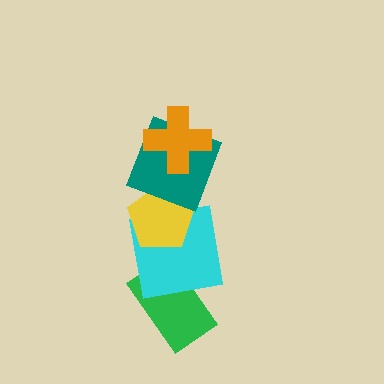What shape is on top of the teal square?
The orange cross is on top of the teal square.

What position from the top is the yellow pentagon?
The yellow pentagon is 3rd from the top.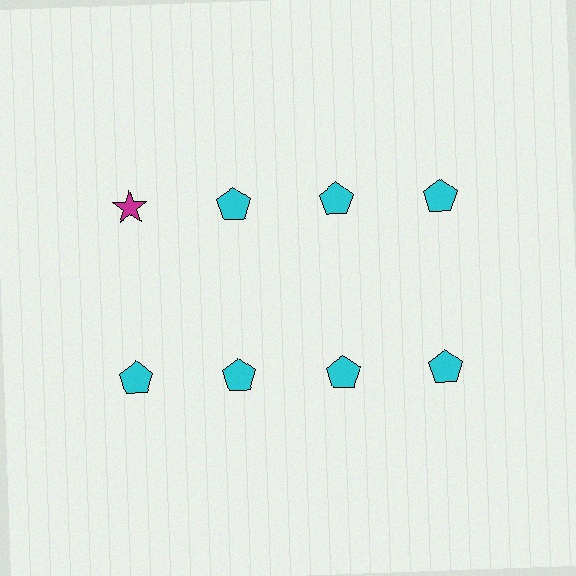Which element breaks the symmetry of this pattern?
The magenta star in the top row, leftmost column breaks the symmetry. All other shapes are cyan pentagons.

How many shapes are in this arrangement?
There are 8 shapes arranged in a grid pattern.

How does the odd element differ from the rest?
It differs in both color (magenta instead of cyan) and shape (star instead of pentagon).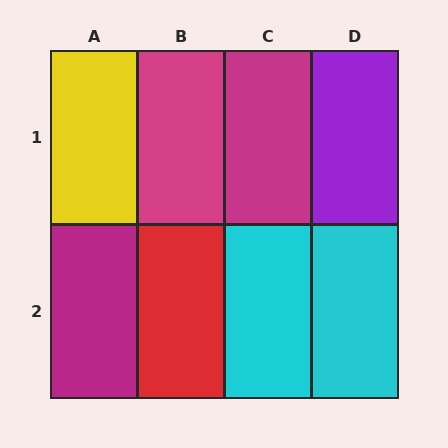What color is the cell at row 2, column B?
Red.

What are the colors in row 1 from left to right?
Yellow, magenta, magenta, purple.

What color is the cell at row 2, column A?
Magenta.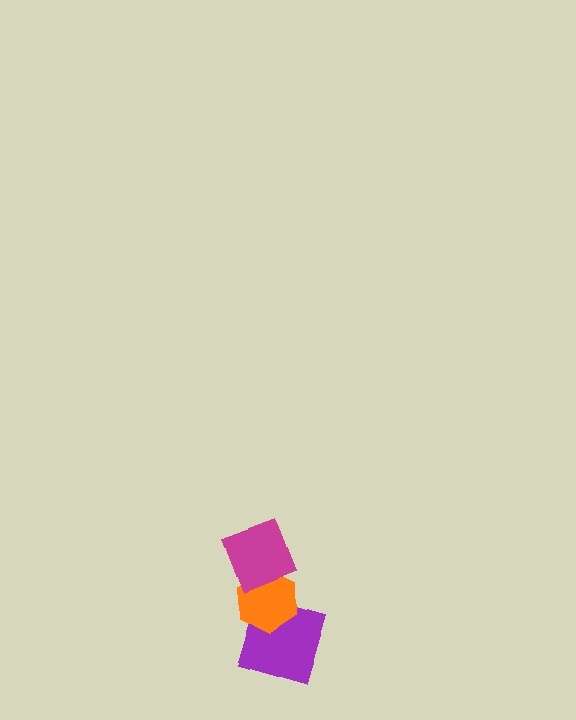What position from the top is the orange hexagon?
The orange hexagon is 2nd from the top.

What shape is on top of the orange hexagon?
The magenta square is on top of the orange hexagon.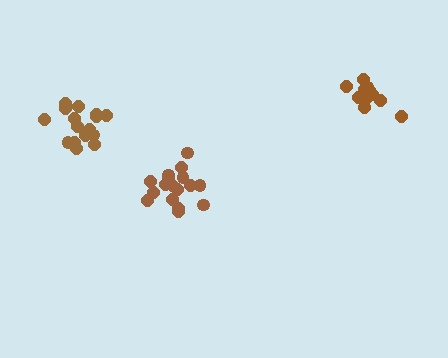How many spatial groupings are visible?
There are 3 spatial groupings.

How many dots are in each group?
Group 1: 17 dots, Group 2: 12 dots, Group 3: 16 dots (45 total).